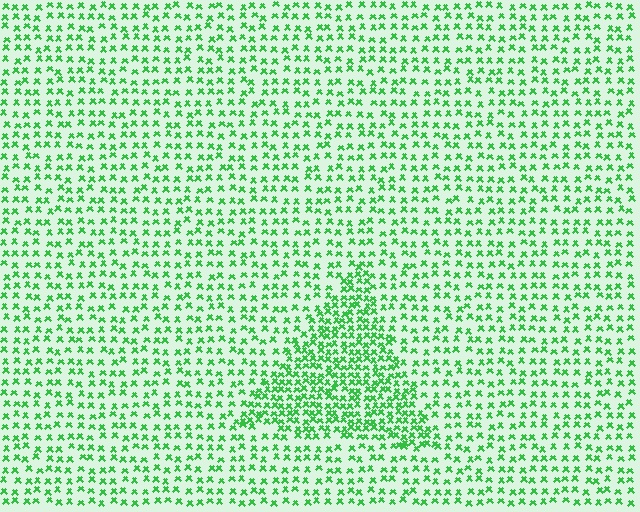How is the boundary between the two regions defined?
The boundary is defined by a change in element density (approximately 2.0x ratio). All elements are the same color, size, and shape.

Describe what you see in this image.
The image contains small green elements arranged at two different densities. A triangle-shaped region is visible where the elements are more densely packed than the surrounding area.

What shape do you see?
I see a triangle.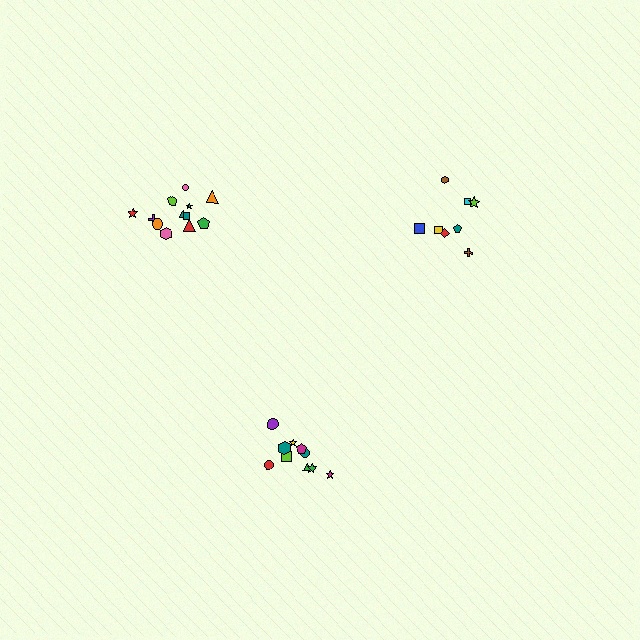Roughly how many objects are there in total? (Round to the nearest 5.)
Roughly 30 objects in total.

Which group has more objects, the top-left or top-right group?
The top-left group.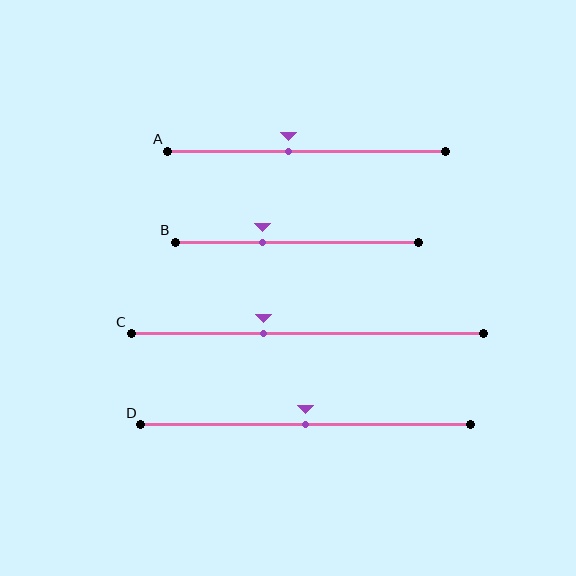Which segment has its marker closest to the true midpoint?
Segment D has its marker closest to the true midpoint.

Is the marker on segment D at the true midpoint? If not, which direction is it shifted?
Yes, the marker on segment D is at the true midpoint.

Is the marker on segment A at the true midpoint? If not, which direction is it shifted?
No, the marker on segment A is shifted to the left by about 7% of the segment length.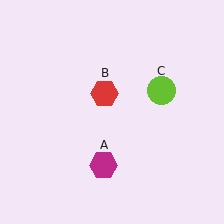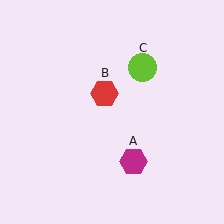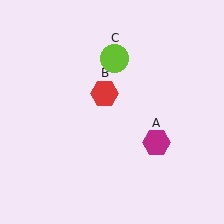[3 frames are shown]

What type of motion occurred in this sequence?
The magenta hexagon (object A), lime circle (object C) rotated counterclockwise around the center of the scene.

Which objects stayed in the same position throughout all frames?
Red hexagon (object B) remained stationary.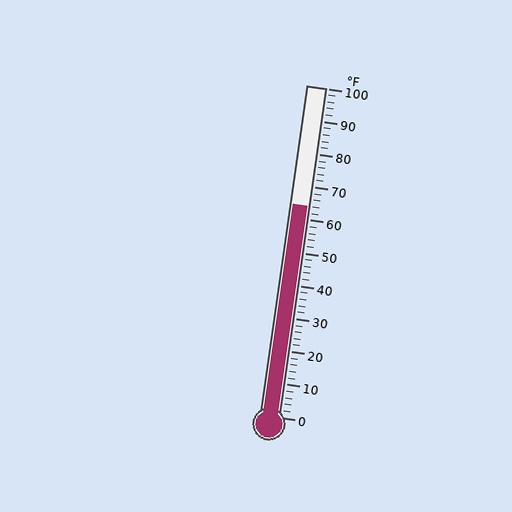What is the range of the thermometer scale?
The thermometer scale ranges from 0°F to 100°F.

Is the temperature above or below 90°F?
The temperature is below 90°F.